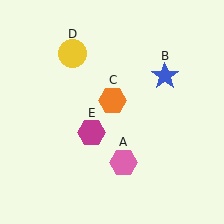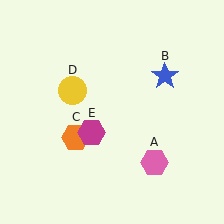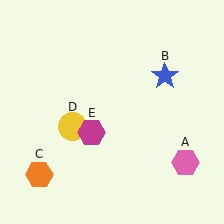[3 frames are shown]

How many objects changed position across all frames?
3 objects changed position: pink hexagon (object A), orange hexagon (object C), yellow circle (object D).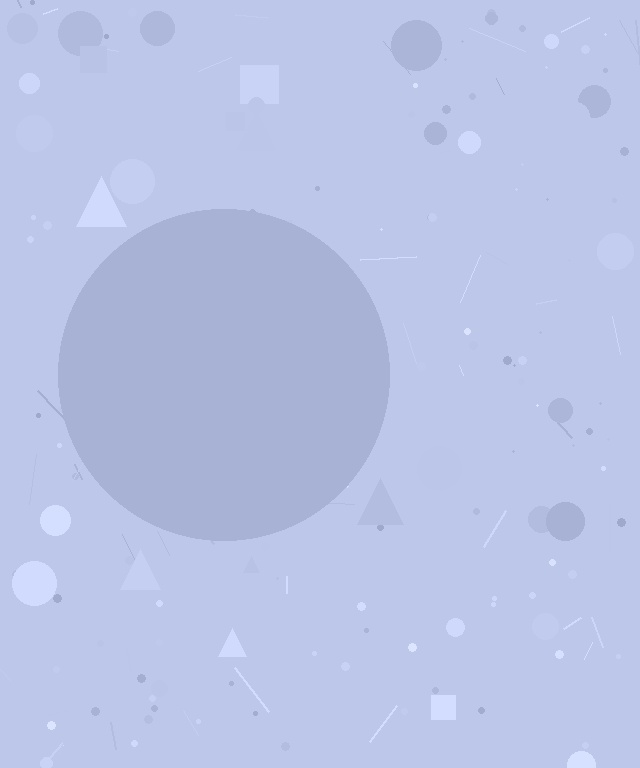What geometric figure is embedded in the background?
A circle is embedded in the background.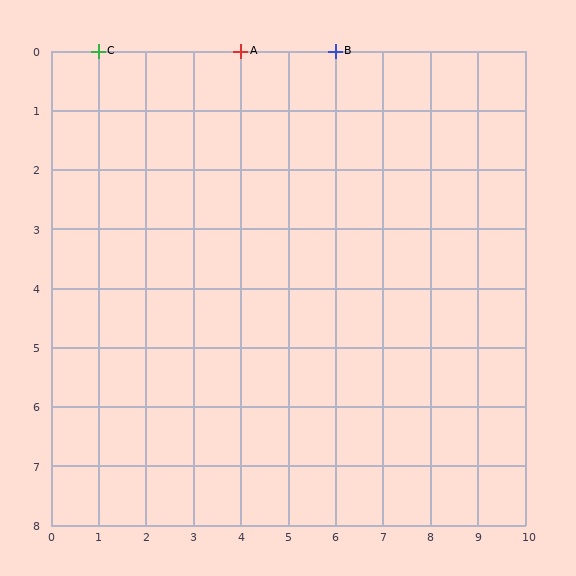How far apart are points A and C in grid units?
Points A and C are 3 columns apart.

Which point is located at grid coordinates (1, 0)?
Point C is at (1, 0).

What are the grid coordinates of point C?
Point C is at grid coordinates (1, 0).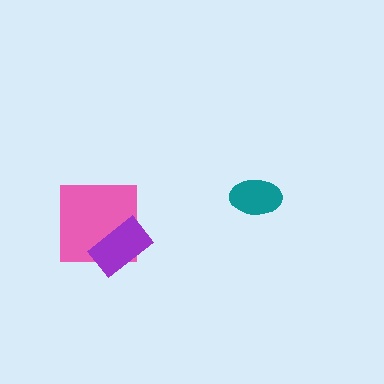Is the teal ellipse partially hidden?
No, no other shape covers it.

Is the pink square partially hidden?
Yes, it is partially covered by another shape.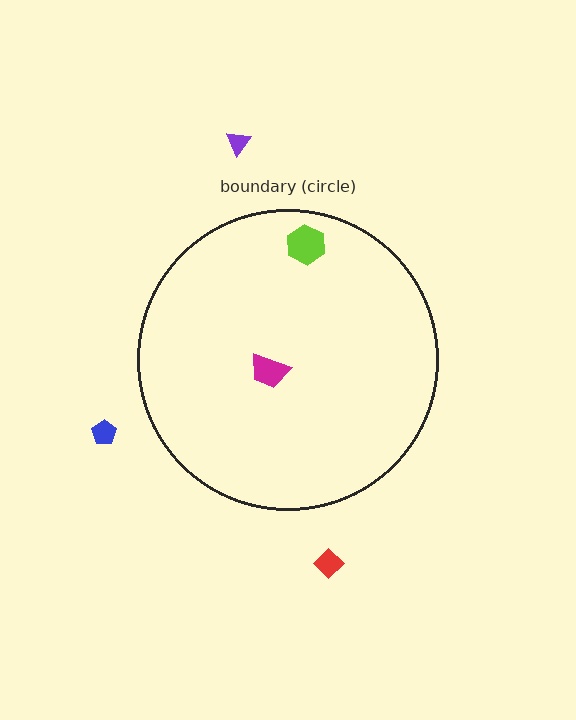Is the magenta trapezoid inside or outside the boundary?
Inside.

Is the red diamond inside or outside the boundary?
Outside.